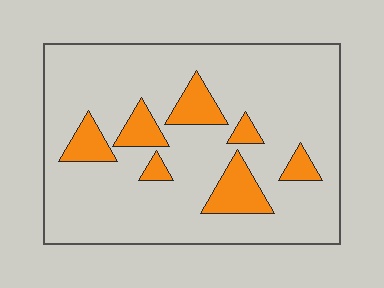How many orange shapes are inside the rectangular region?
7.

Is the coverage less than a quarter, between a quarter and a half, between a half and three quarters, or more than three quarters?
Less than a quarter.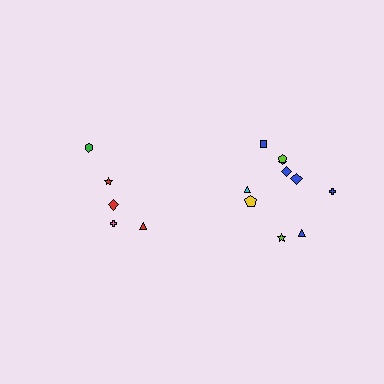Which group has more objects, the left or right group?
The right group.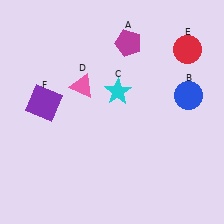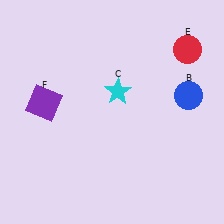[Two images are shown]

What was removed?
The pink triangle (D), the magenta pentagon (A) were removed in Image 2.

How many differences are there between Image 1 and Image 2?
There are 2 differences between the two images.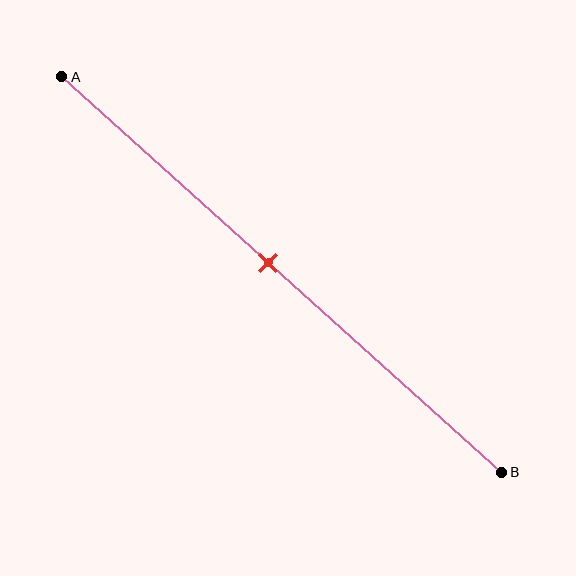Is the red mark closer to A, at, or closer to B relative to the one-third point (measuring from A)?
The red mark is closer to point B than the one-third point of segment AB.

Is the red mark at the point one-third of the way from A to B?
No, the mark is at about 45% from A, not at the 33% one-third point.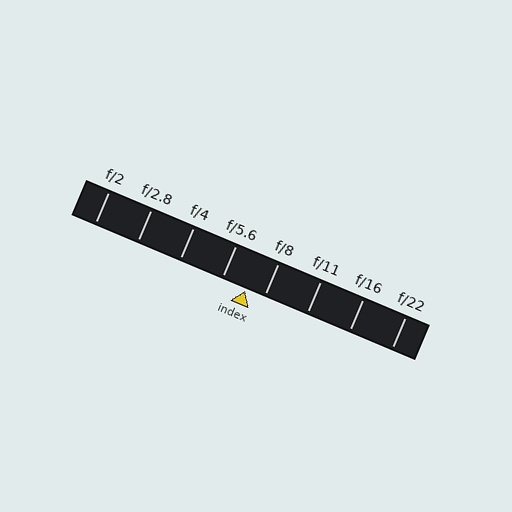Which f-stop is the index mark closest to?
The index mark is closest to f/8.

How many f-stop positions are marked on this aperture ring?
There are 8 f-stop positions marked.